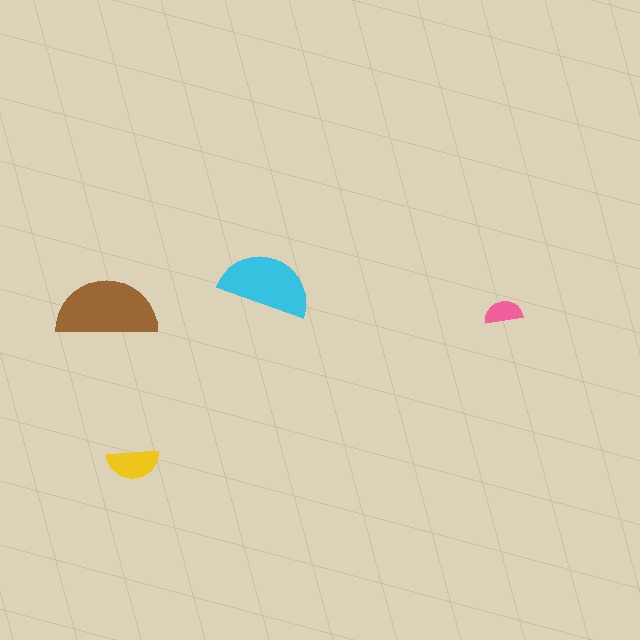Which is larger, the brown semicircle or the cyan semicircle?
The brown one.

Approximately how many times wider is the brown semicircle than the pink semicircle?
About 2.5 times wider.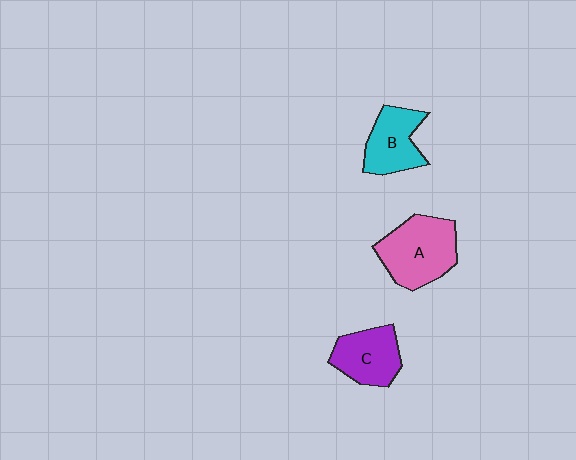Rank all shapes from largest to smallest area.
From largest to smallest: A (pink), C (purple), B (cyan).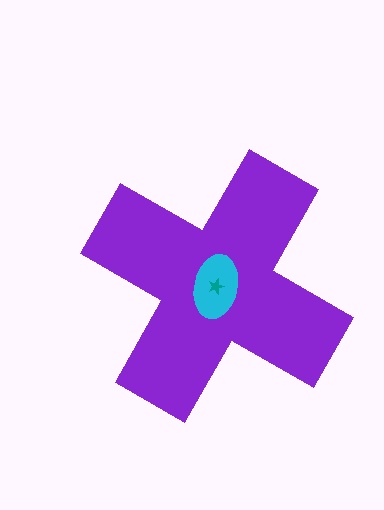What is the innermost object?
The teal star.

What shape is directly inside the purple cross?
The cyan ellipse.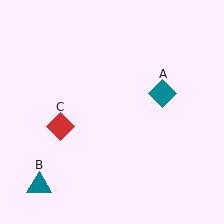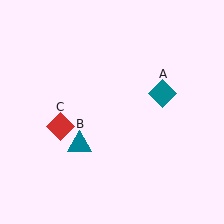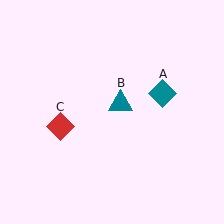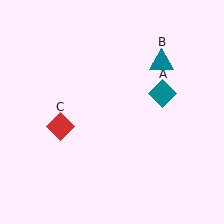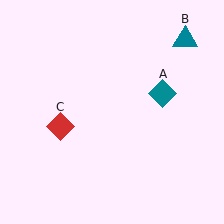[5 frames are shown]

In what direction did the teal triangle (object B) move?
The teal triangle (object B) moved up and to the right.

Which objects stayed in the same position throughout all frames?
Teal diamond (object A) and red diamond (object C) remained stationary.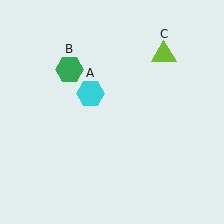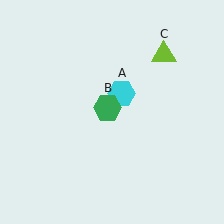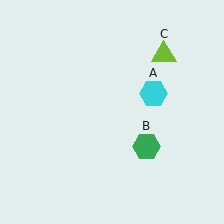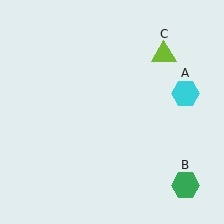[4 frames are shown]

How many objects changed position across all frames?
2 objects changed position: cyan hexagon (object A), green hexagon (object B).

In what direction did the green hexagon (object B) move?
The green hexagon (object B) moved down and to the right.